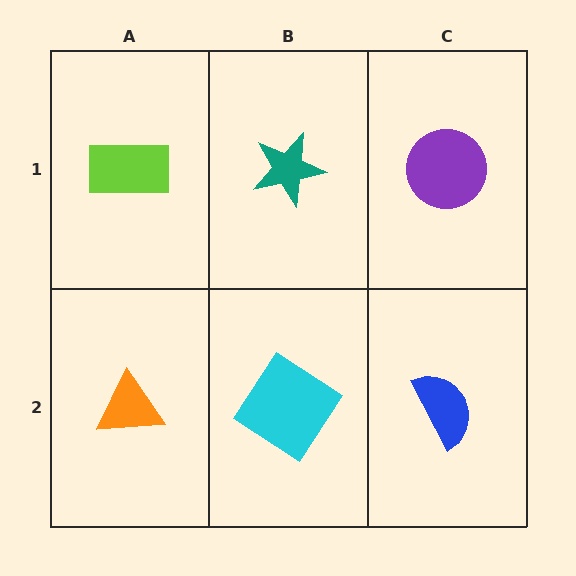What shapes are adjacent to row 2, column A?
A lime rectangle (row 1, column A), a cyan diamond (row 2, column B).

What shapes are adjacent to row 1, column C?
A blue semicircle (row 2, column C), a teal star (row 1, column B).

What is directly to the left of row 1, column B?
A lime rectangle.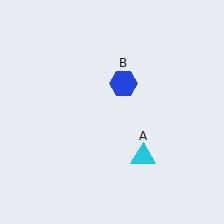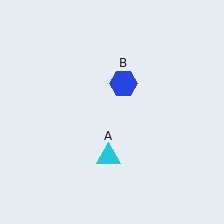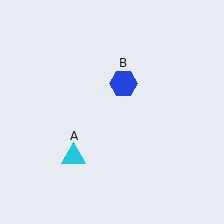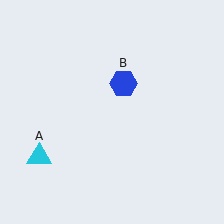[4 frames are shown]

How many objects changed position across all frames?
1 object changed position: cyan triangle (object A).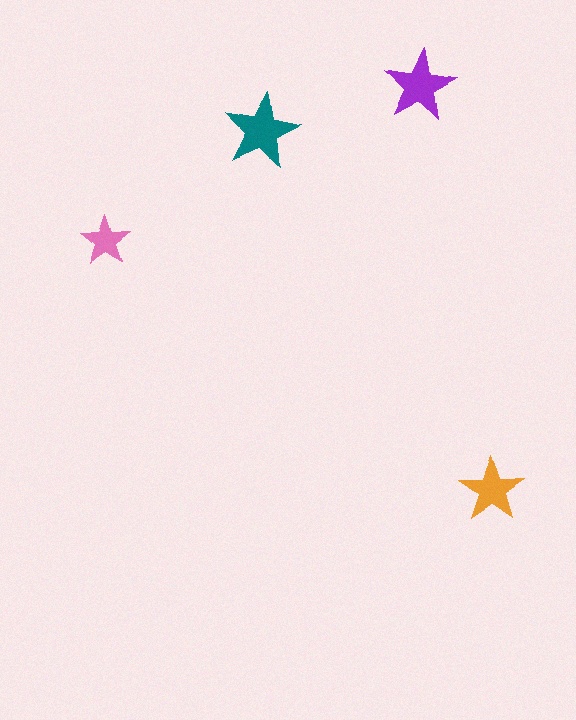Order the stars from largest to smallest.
the teal one, the purple one, the orange one, the pink one.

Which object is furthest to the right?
The orange star is rightmost.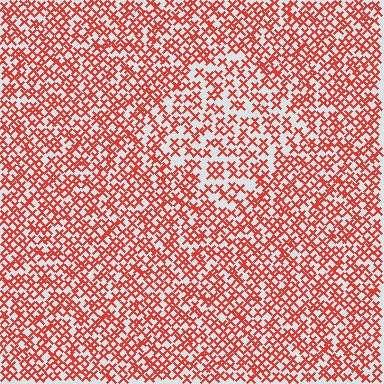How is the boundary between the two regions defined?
The boundary is defined by a change in element density (approximately 1.6x ratio). All elements are the same color, size, and shape.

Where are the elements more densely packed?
The elements are more densely packed outside the diamond boundary.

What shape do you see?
I see a diamond.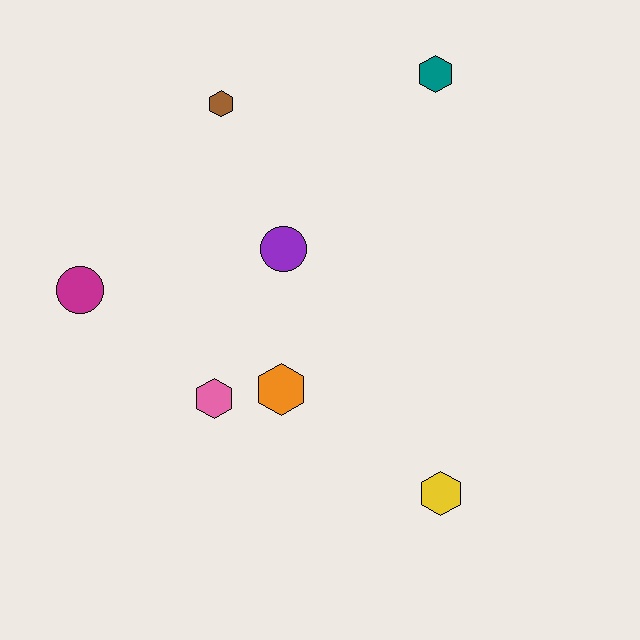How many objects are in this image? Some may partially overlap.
There are 7 objects.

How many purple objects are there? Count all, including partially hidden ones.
There is 1 purple object.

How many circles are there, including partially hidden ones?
There are 2 circles.